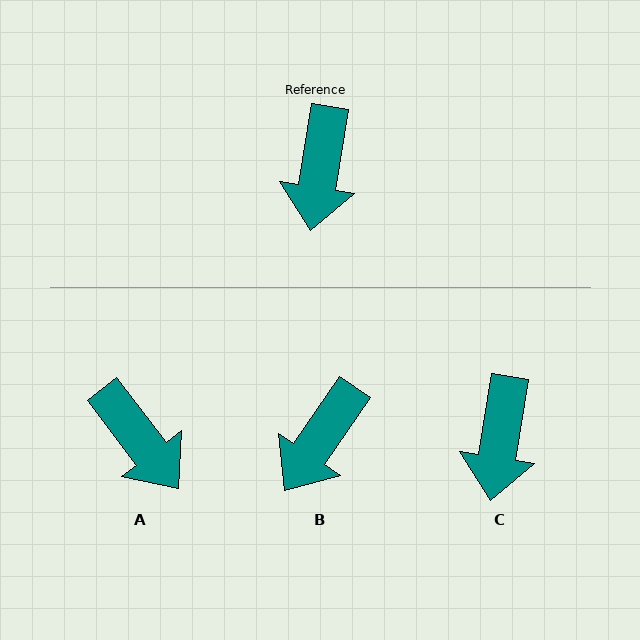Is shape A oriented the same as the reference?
No, it is off by about 46 degrees.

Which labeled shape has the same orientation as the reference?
C.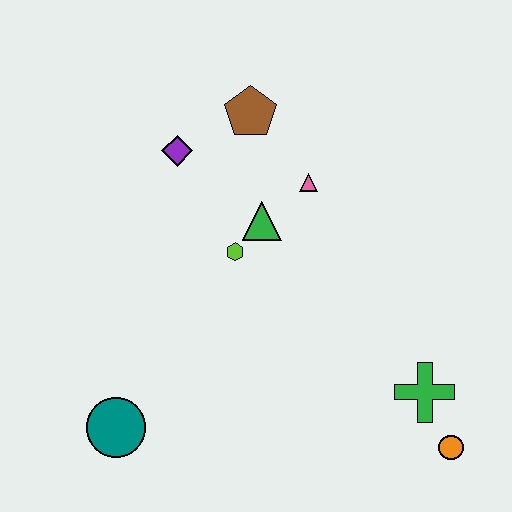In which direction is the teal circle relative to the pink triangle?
The teal circle is below the pink triangle.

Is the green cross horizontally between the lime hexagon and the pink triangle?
No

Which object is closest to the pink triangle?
The green triangle is closest to the pink triangle.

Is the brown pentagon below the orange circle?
No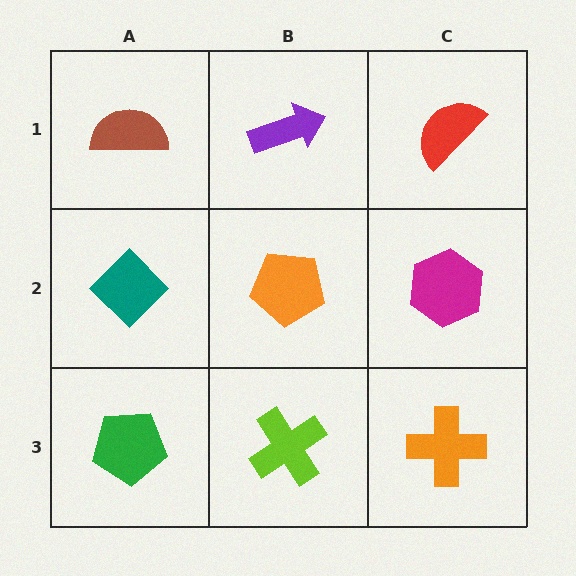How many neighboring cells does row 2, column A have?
3.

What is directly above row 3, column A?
A teal diamond.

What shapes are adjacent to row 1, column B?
An orange pentagon (row 2, column B), a brown semicircle (row 1, column A), a red semicircle (row 1, column C).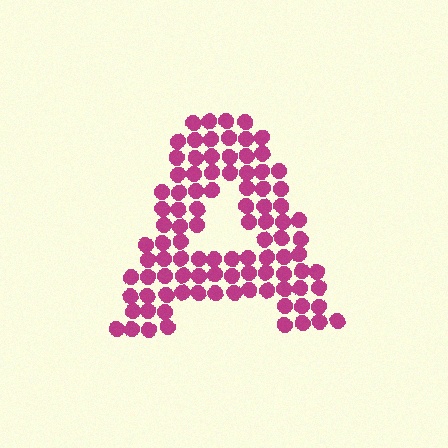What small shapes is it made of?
It is made of small circles.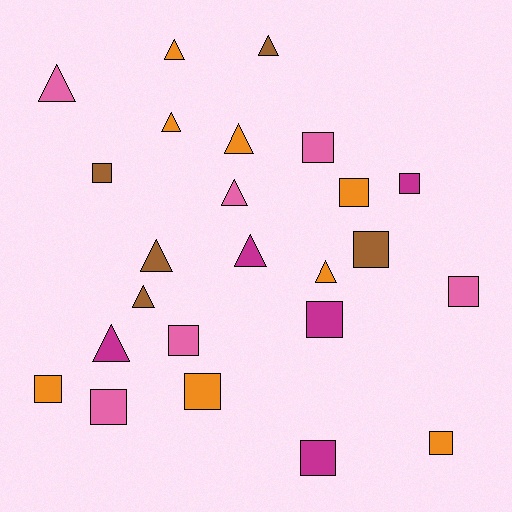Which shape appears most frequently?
Square, with 13 objects.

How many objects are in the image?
There are 24 objects.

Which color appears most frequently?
Orange, with 8 objects.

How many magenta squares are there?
There are 3 magenta squares.